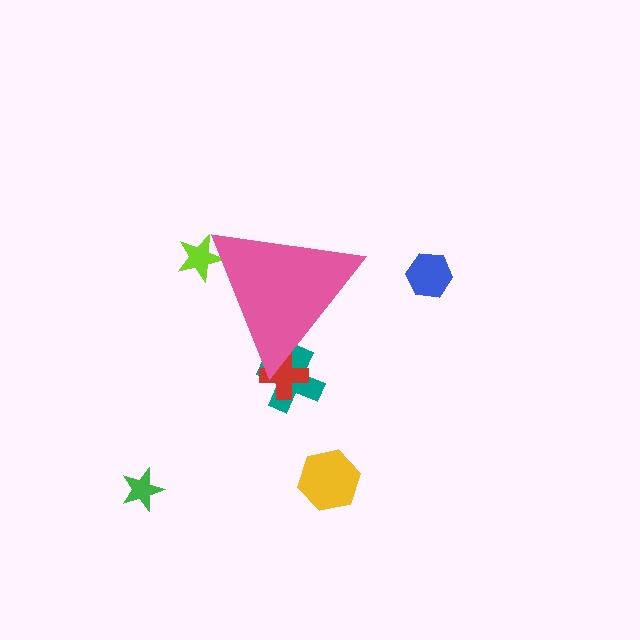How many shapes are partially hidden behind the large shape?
3 shapes are partially hidden.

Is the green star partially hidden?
No, the green star is fully visible.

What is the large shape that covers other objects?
A pink triangle.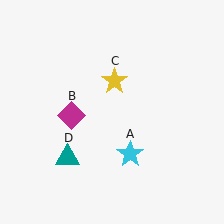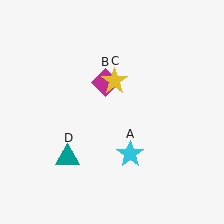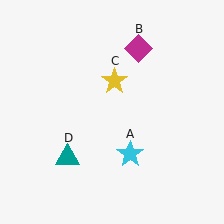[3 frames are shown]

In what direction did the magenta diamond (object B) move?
The magenta diamond (object B) moved up and to the right.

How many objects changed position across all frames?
1 object changed position: magenta diamond (object B).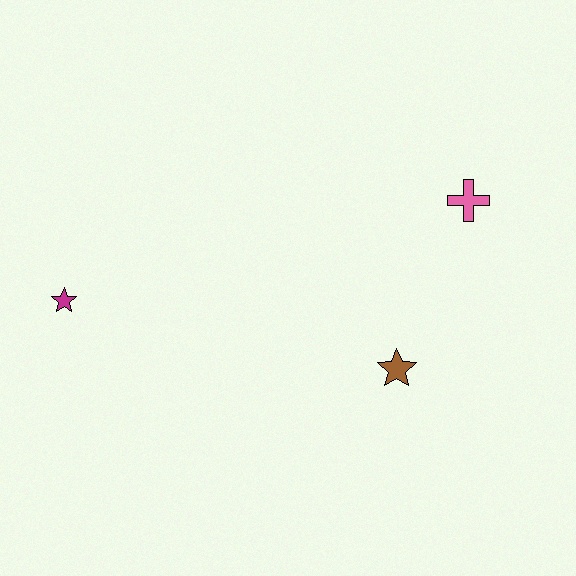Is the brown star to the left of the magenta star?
No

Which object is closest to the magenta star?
The brown star is closest to the magenta star.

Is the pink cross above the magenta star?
Yes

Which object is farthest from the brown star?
The magenta star is farthest from the brown star.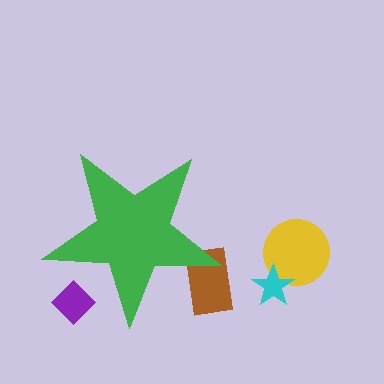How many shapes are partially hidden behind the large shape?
2 shapes are partially hidden.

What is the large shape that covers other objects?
A green star.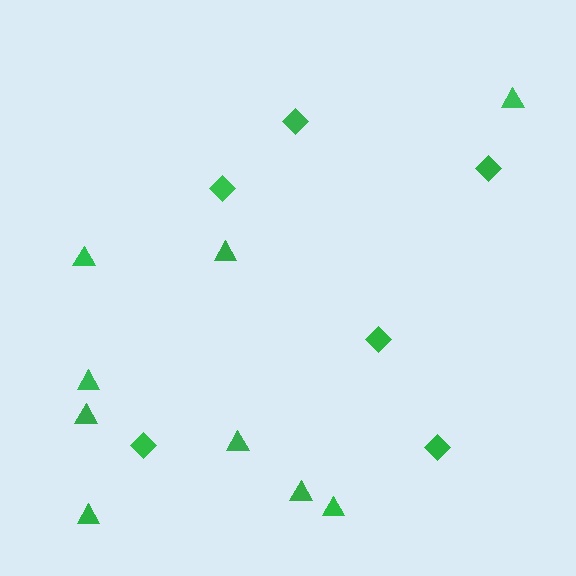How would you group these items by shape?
There are 2 groups: one group of diamonds (6) and one group of triangles (9).